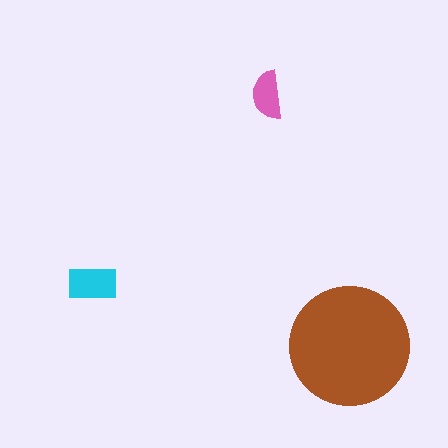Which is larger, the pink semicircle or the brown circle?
The brown circle.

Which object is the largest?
The brown circle.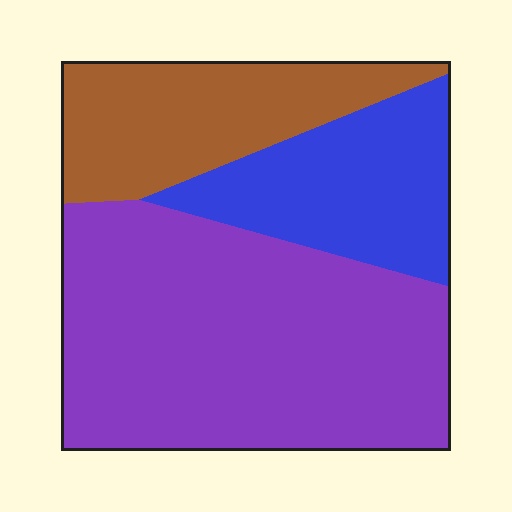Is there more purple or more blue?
Purple.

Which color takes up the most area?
Purple, at roughly 55%.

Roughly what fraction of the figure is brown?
Brown takes up about one quarter (1/4) of the figure.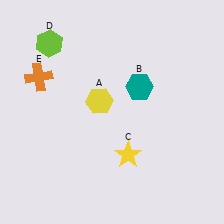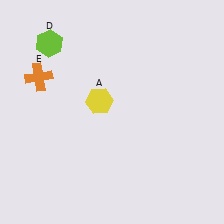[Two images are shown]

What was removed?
The yellow star (C), the teal hexagon (B) were removed in Image 2.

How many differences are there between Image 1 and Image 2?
There are 2 differences between the two images.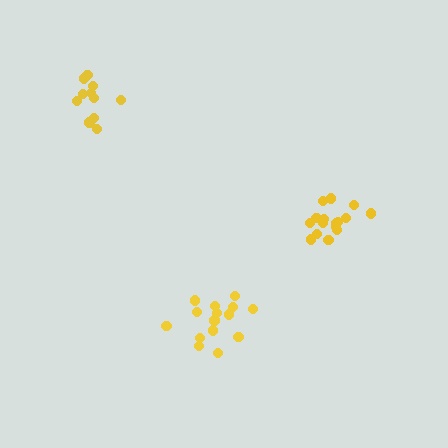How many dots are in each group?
Group 1: 11 dots, Group 2: 16 dots, Group 3: 15 dots (42 total).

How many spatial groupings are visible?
There are 3 spatial groupings.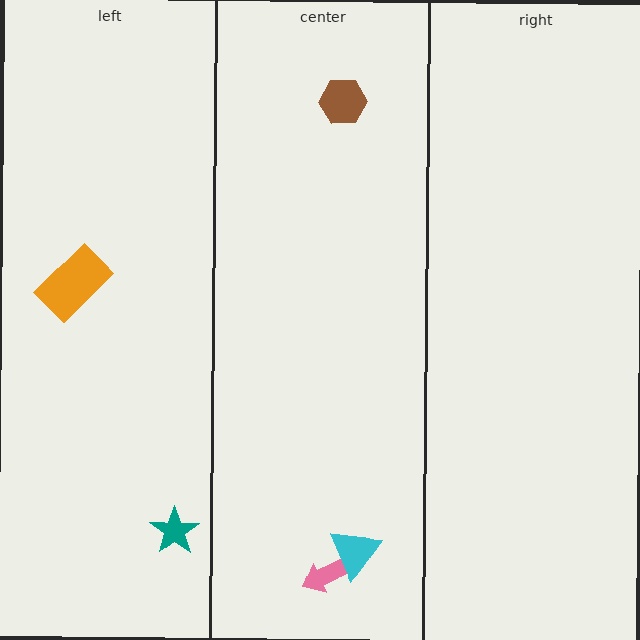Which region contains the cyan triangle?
The center region.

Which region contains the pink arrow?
The center region.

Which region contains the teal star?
The left region.